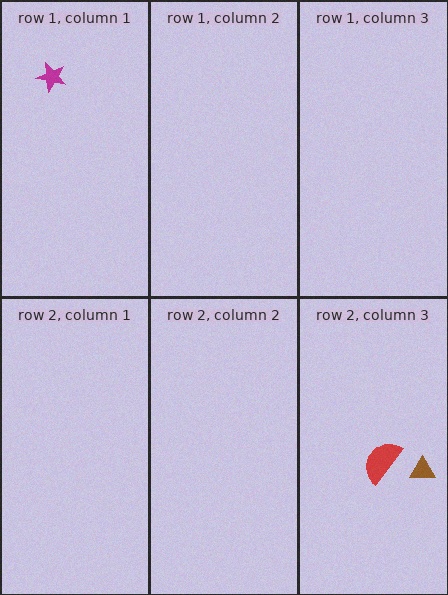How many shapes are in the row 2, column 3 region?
2.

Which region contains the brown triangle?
The row 2, column 3 region.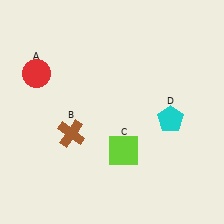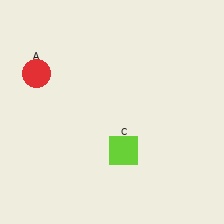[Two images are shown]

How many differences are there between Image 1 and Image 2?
There are 2 differences between the two images.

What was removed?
The brown cross (B), the cyan pentagon (D) were removed in Image 2.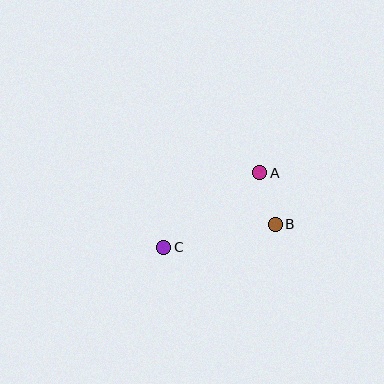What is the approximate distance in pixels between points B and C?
The distance between B and C is approximately 114 pixels.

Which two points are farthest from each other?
Points A and C are farthest from each other.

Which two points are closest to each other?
Points A and B are closest to each other.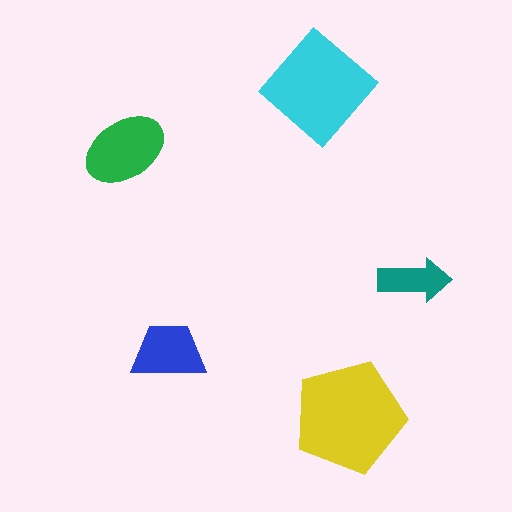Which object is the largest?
The yellow pentagon.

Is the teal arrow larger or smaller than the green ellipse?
Smaller.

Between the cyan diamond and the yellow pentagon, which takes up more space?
The yellow pentagon.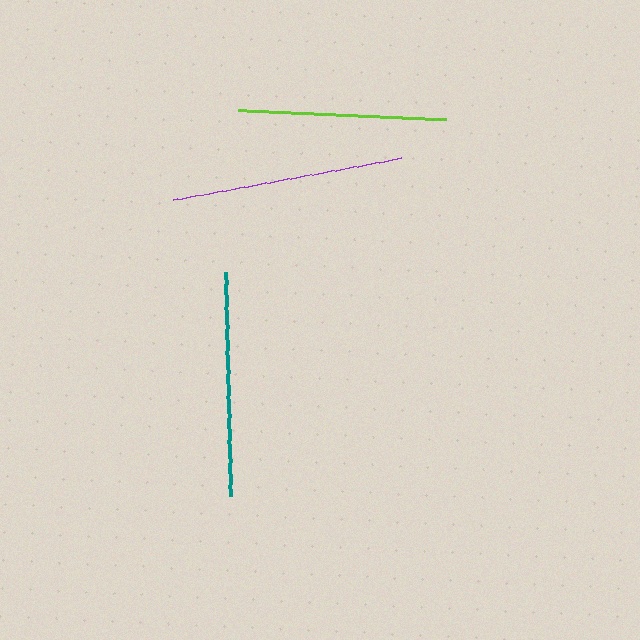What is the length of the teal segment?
The teal segment is approximately 225 pixels long.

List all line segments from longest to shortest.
From longest to shortest: purple, teal, lime.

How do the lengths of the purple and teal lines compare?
The purple and teal lines are approximately the same length.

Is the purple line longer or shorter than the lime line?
The purple line is longer than the lime line.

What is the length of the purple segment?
The purple segment is approximately 232 pixels long.